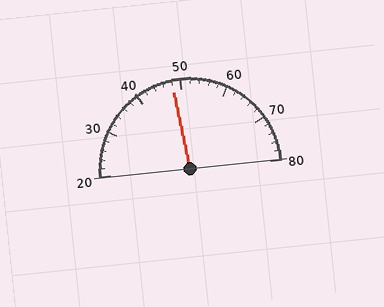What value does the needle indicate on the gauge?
The needle indicates approximately 48.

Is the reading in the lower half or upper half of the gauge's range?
The reading is in the lower half of the range (20 to 80).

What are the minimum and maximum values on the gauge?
The gauge ranges from 20 to 80.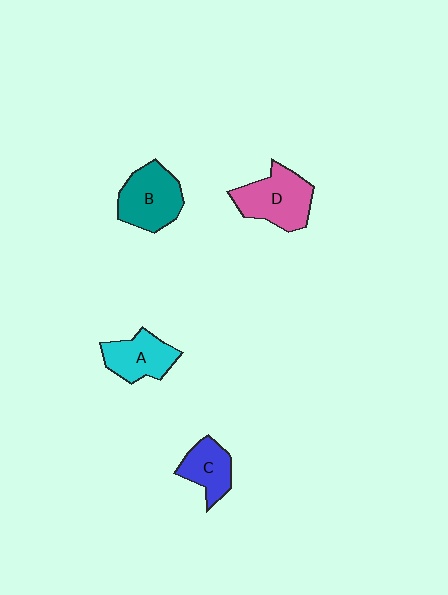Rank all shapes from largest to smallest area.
From largest to smallest: D (pink), B (teal), A (cyan), C (blue).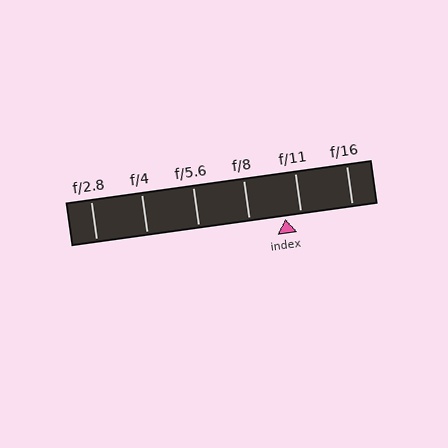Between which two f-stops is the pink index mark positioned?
The index mark is between f/8 and f/11.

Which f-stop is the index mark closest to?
The index mark is closest to f/11.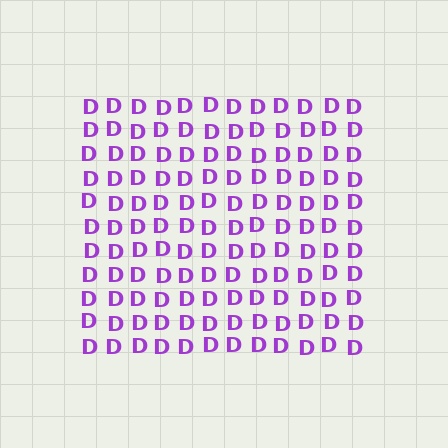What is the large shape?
The large shape is a square.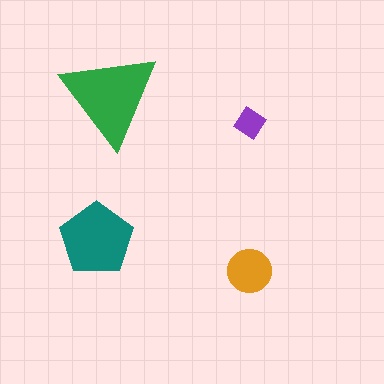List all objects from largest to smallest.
The green triangle, the teal pentagon, the orange circle, the purple diamond.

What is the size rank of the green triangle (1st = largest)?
1st.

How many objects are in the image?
There are 4 objects in the image.